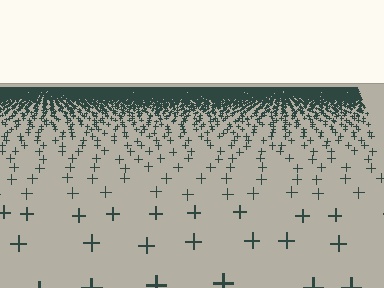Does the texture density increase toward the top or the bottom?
Density increases toward the top.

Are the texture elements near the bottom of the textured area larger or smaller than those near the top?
Larger. Near the bottom, elements are closer to the viewer and appear at a bigger on-screen size.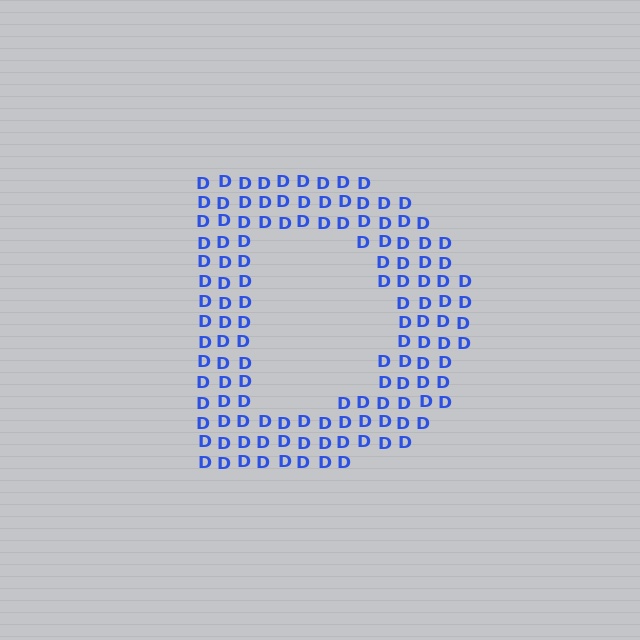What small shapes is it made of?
It is made of small letter D's.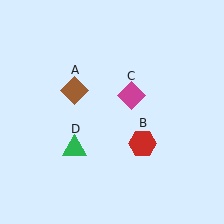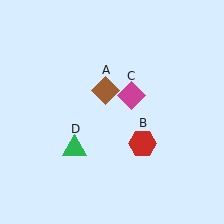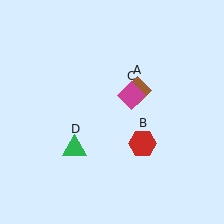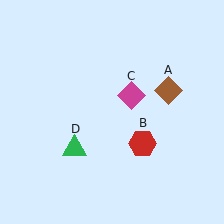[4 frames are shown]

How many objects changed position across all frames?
1 object changed position: brown diamond (object A).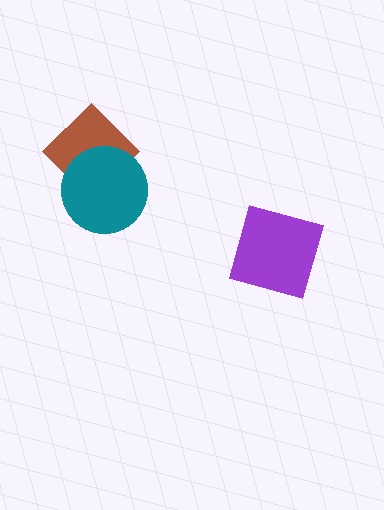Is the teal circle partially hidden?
No, no other shape covers it.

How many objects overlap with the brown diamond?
1 object overlaps with the brown diamond.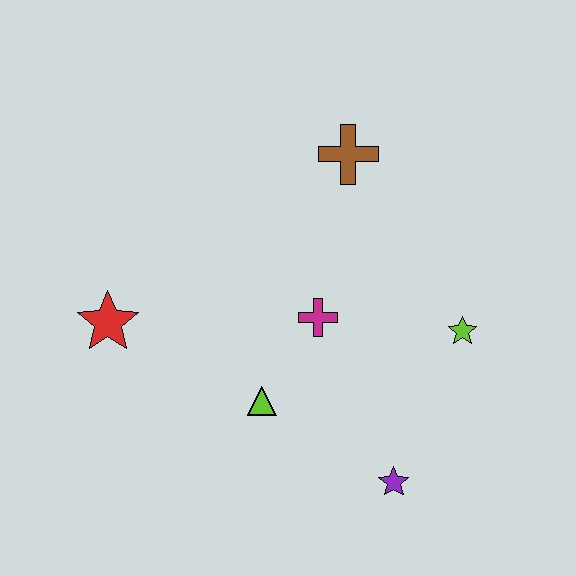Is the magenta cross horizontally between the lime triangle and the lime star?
Yes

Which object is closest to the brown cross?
The magenta cross is closest to the brown cross.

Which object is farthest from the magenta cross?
The red star is farthest from the magenta cross.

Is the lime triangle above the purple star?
Yes